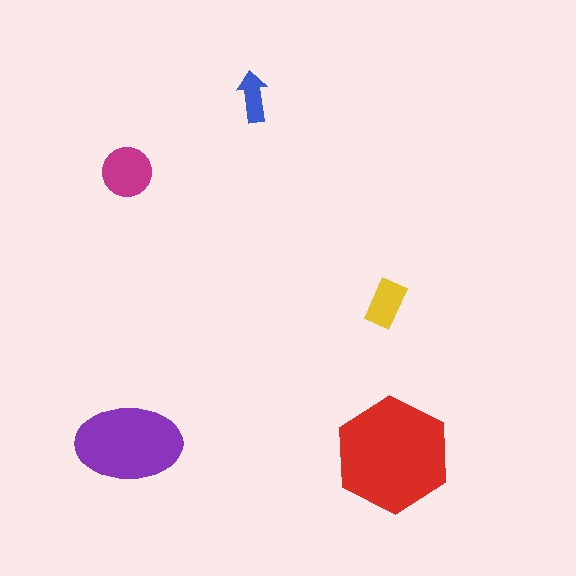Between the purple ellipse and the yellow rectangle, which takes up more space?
The purple ellipse.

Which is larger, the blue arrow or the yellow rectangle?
The yellow rectangle.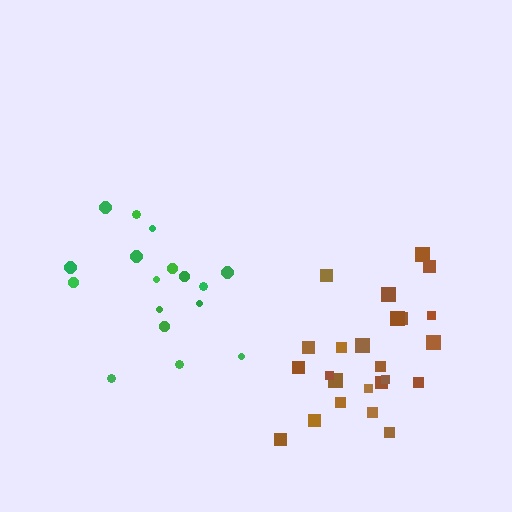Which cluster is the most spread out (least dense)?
Green.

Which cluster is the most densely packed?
Brown.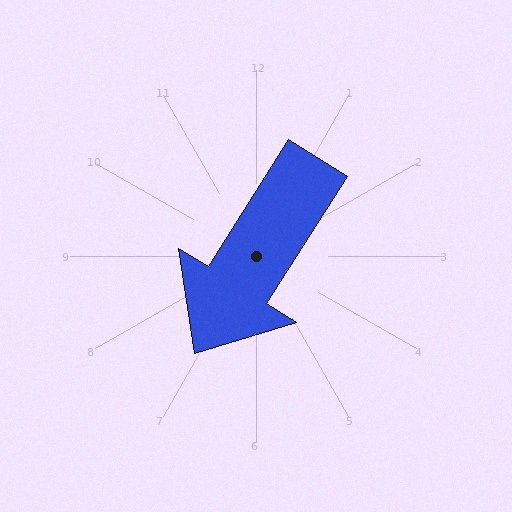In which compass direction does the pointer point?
Southwest.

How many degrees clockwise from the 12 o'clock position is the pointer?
Approximately 212 degrees.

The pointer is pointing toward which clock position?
Roughly 7 o'clock.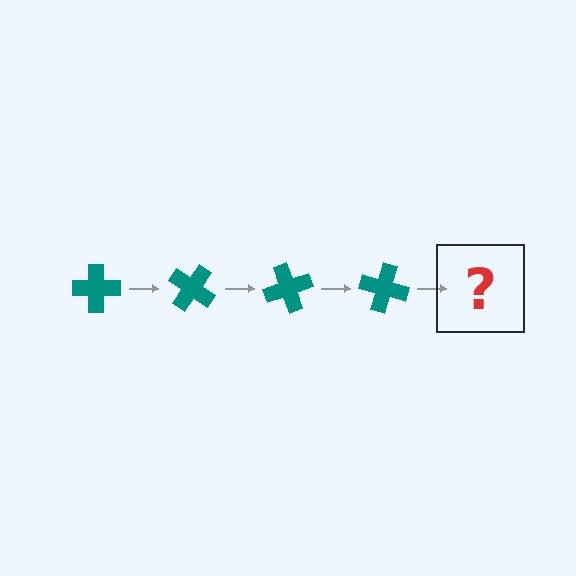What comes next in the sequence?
The next element should be a teal cross rotated 140 degrees.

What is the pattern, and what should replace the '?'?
The pattern is that the cross rotates 35 degrees each step. The '?' should be a teal cross rotated 140 degrees.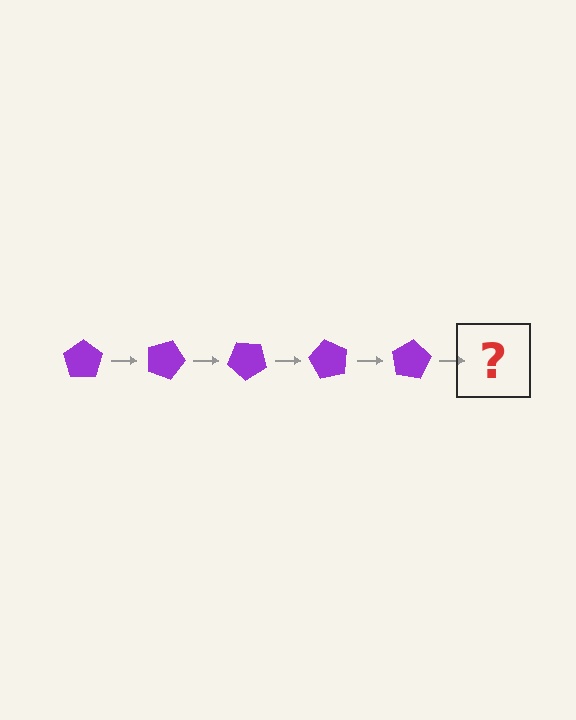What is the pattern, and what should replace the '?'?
The pattern is that the pentagon rotates 20 degrees each step. The '?' should be a purple pentagon rotated 100 degrees.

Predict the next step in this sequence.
The next step is a purple pentagon rotated 100 degrees.